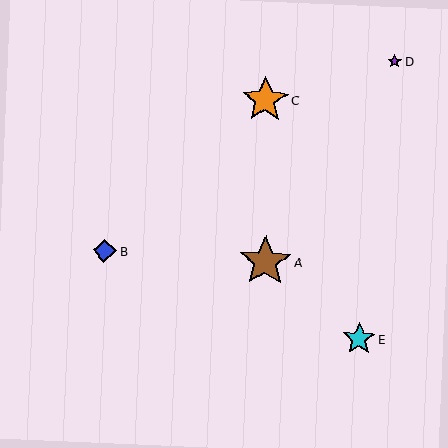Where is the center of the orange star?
The center of the orange star is at (265, 100).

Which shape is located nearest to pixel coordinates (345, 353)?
The cyan star (labeled E) at (359, 339) is nearest to that location.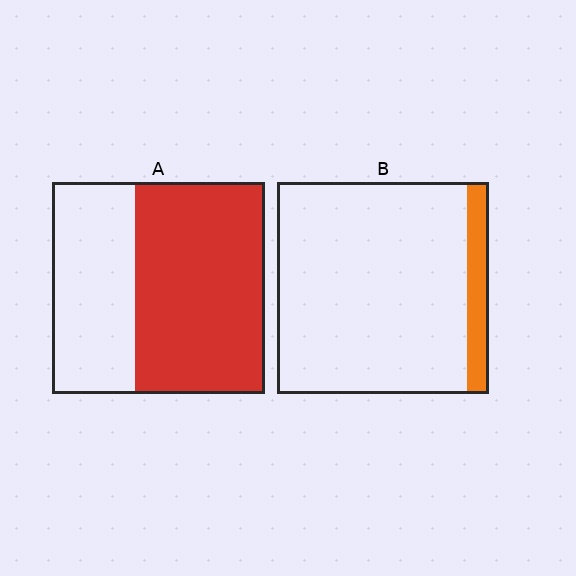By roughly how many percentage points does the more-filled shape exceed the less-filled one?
By roughly 50 percentage points (A over B).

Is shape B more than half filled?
No.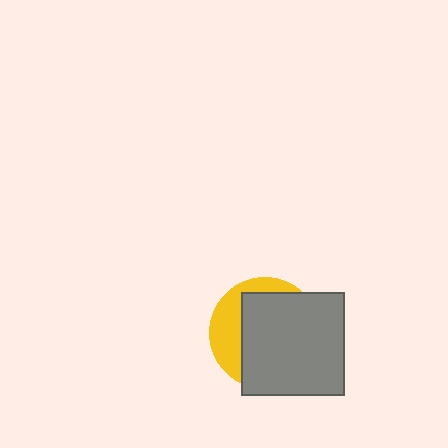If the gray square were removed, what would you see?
You would see the complete yellow circle.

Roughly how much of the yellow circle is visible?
A small part of it is visible (roughly 31%).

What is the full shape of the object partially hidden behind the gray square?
The partially hidden object is a yellow circle.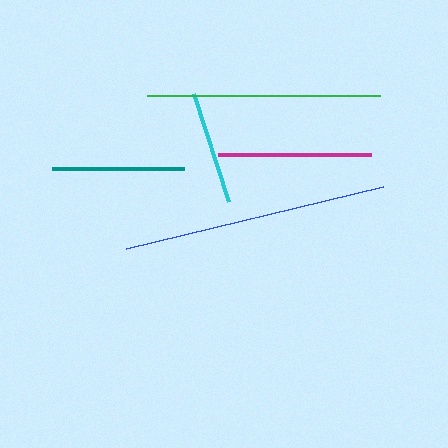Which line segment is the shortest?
The cyan line is the shortest at approximately 113 pixels.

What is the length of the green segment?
The green segment is approximately 233 pixels long.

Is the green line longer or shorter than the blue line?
The blue line is longer than the green line.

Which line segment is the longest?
The blue line is the longest at approximately 265 pixels.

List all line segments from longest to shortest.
From longest to shortest: blue, green, magenta, teal, cyan.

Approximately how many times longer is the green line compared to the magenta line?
The green line is approximately 1.5 times the length of the magenta line.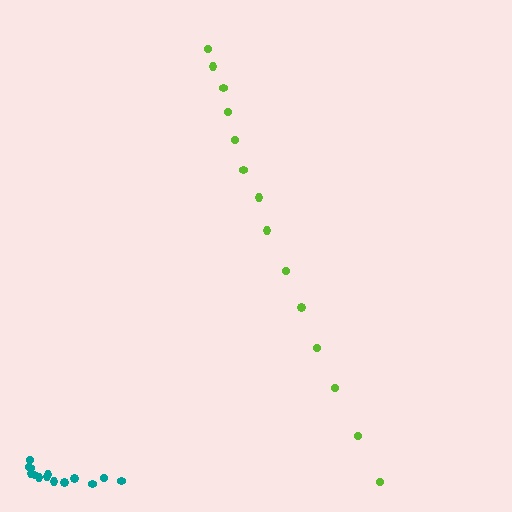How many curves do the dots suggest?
There are 2 distinct paths.